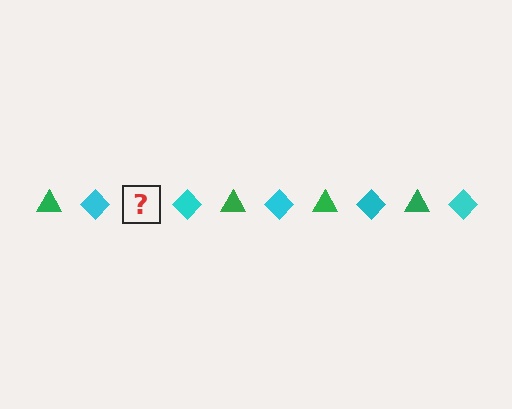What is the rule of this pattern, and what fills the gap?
The rule is that the pattern alternates between green triangle and cyan diamond. The gap should be filled with a green triangle.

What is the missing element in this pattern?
The missing element is a green triangle.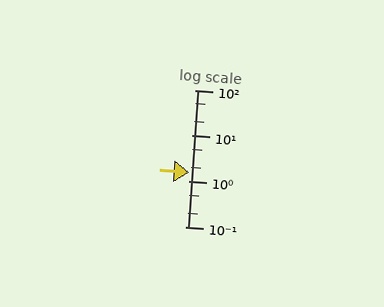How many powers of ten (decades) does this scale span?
The scale spans 3 decades, from 0.1 to 100.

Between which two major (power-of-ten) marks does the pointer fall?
The pointer is between 1 and 10.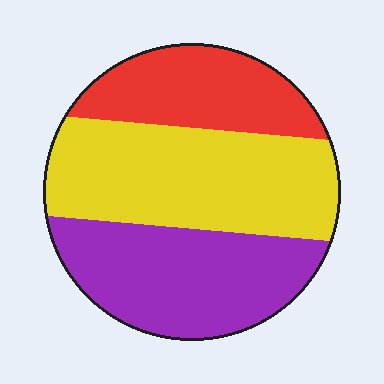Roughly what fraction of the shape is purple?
Purple takes up about one third (1/3) of the shape.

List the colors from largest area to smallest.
From largest to smallest: yellow, purple, red.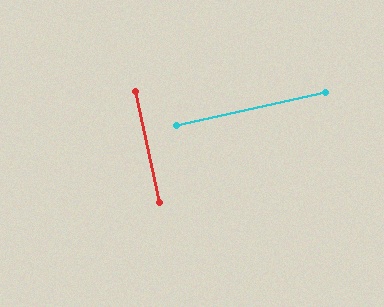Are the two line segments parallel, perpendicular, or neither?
Perpendicular — they meet at approximately 90°.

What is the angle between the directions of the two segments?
Approximately 90 degrees.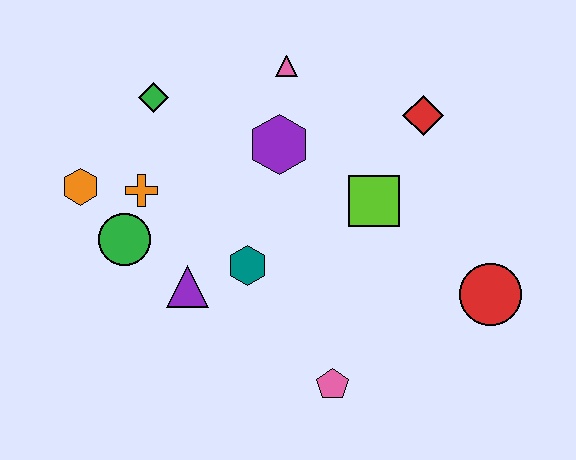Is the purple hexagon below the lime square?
No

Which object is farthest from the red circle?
The orange hexagon is farthest from the red circle.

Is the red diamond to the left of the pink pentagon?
No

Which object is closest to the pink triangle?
The purple hexagon is closest to the pink triangle.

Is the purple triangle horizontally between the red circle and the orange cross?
Yes